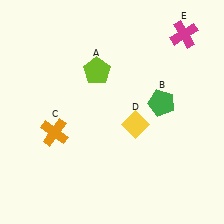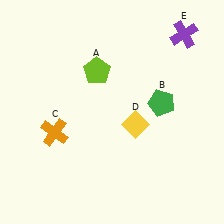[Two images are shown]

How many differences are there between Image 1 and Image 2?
There is 1 difference between the two images.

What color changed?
The cross (E) changed from magenta in Image 1 to purple in Image 2.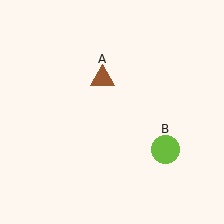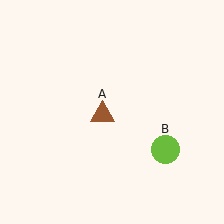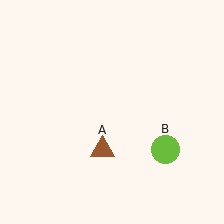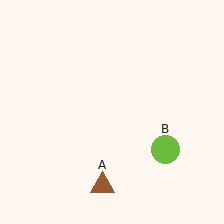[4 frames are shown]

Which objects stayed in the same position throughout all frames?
Lime circle (object B) remained stationary.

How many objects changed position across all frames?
1 object changed position: brown triangle (object A).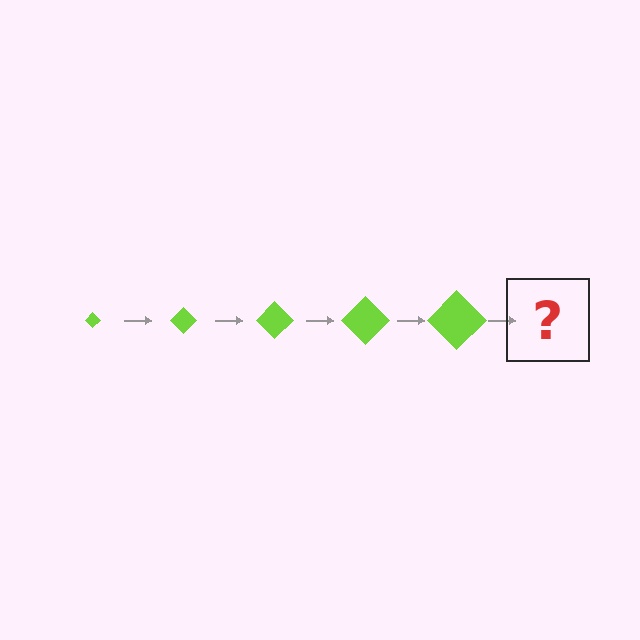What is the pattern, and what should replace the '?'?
The pattern is that the diamond gets progressively larger each step. The '?' should be a lime diamond, larger than the previous one.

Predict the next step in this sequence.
The next step is a lime diamond, larger than the previous one.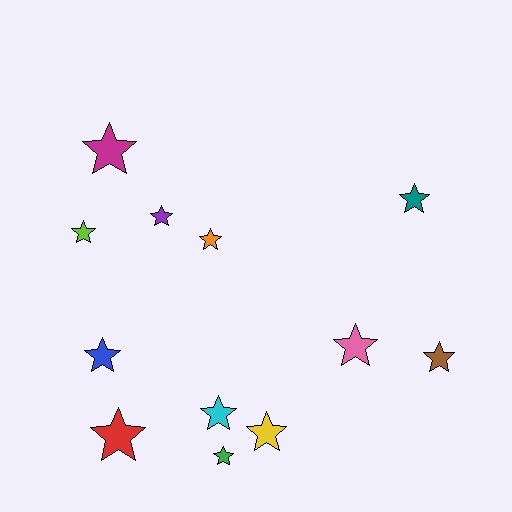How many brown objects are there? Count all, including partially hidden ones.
There is 1 brown object.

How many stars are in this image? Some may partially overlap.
There are 12 stars.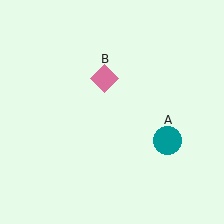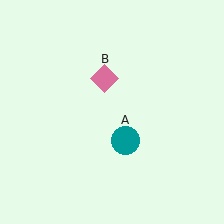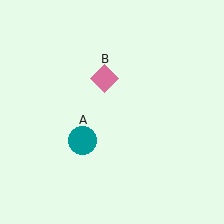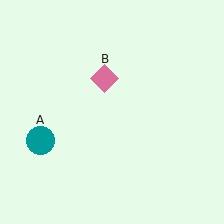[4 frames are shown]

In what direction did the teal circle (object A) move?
The teal circle (object A) moved left.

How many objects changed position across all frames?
1 object changed position: teal circle (object A).